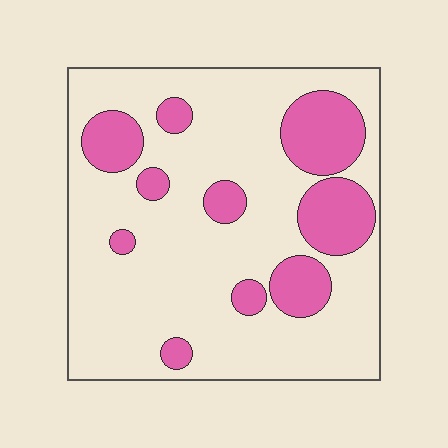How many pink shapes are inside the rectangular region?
10.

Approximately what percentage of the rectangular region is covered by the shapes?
Approximately 25%.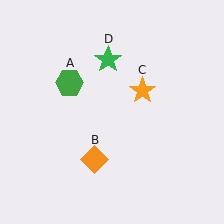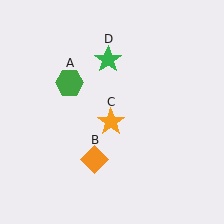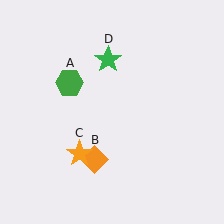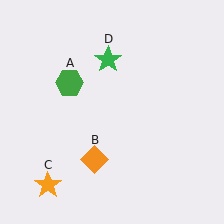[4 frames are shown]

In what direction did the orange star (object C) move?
The orange star (object C) moved down and to the left.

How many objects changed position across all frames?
1 object changed position: orange star (object C).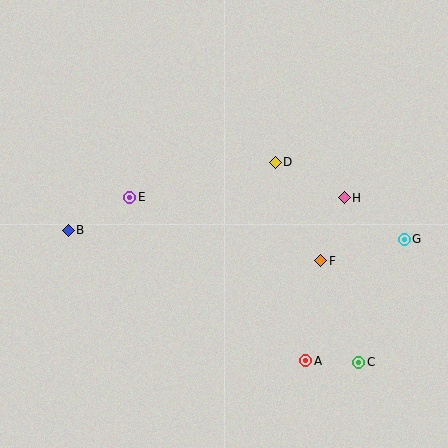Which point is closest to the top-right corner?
Point H is closest to the top-right corner.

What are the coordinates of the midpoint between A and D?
The midpoint between A and D is at (290, 262).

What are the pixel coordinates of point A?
Point A is at (306, 361).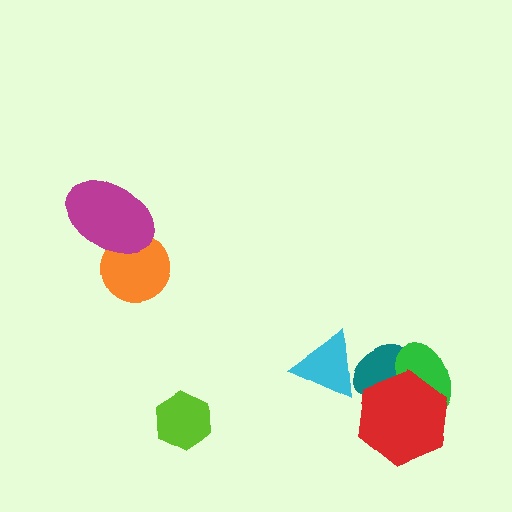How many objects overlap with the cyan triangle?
1 object overlaps with the cyan triangle.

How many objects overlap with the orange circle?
1 object overlaps with the orange circle.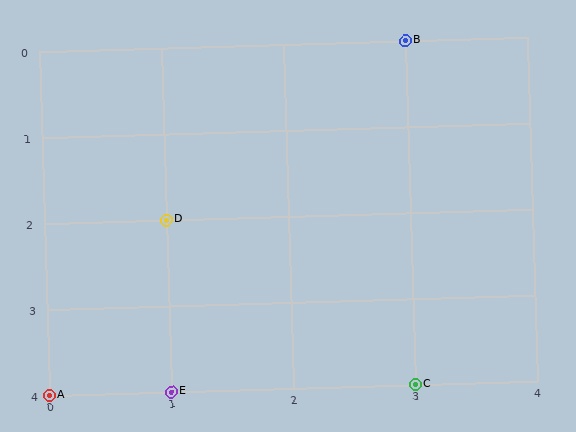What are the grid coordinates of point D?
Point D is at grid coordinates (1, 2).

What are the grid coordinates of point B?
Point B is at grid coordinates (3, 0).